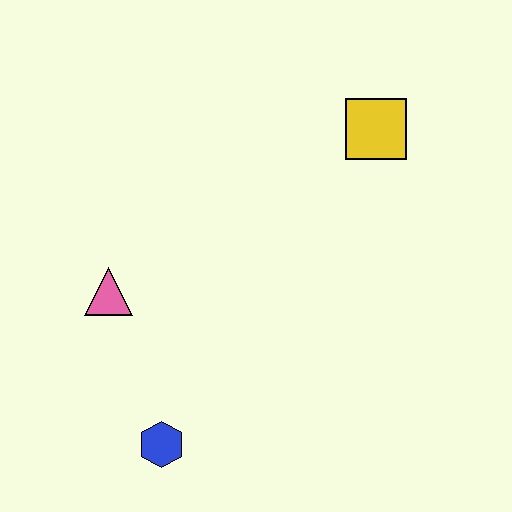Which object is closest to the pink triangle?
The blue hexagon is closest to the pink triangle.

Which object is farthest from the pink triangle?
The yellow square is farthest from the pink triangle.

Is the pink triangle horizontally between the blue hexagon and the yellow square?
No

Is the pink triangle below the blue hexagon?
No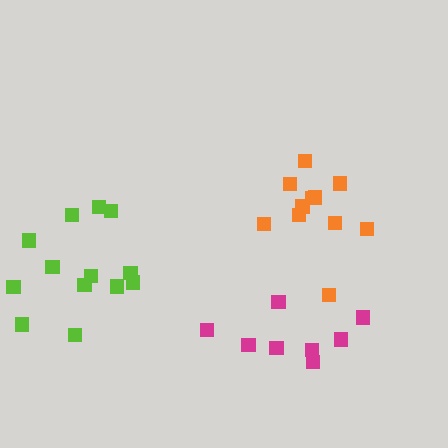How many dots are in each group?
Group 1: 11 dots, Group 2: 13 dots, Group 3: 8 dots (32 total).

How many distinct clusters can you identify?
There are 3 distinct clusters.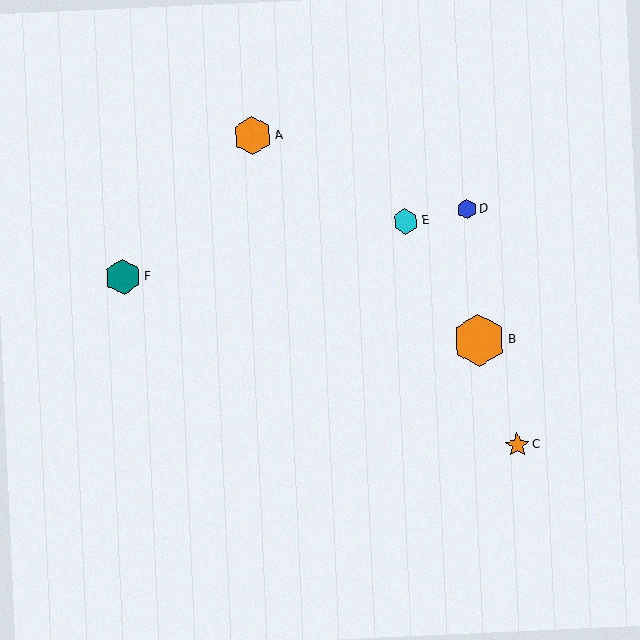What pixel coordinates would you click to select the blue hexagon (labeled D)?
Click at (467, 209) to select the blue hexagon D.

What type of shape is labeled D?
Shape D is a blue hexagon.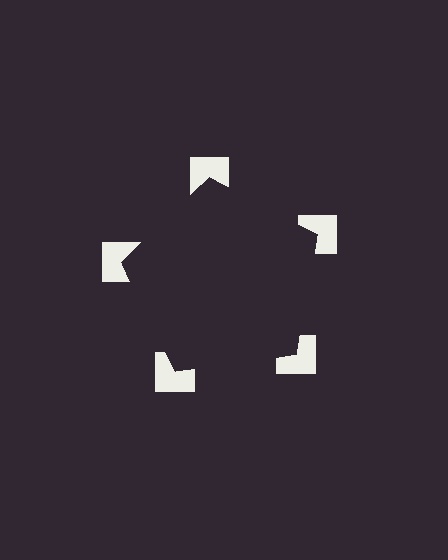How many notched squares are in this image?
There are 5 — one at each vertex of the illusory pentagon.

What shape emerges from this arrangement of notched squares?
An illusory pentagon — its edges are inferred from the aligned wedge cuts in the notched squares, not physically drawn.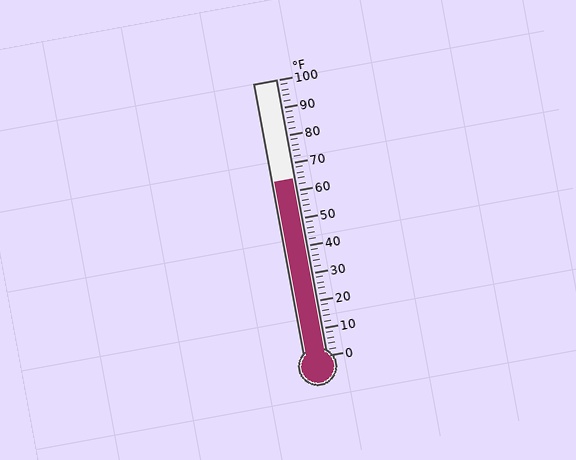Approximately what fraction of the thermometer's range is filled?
The thermometer is filled to approximately 65% of its range.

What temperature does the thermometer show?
The thermometer shows approximately 64°F.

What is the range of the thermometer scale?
The thermometer scale ranges from 0°F to 100°F.